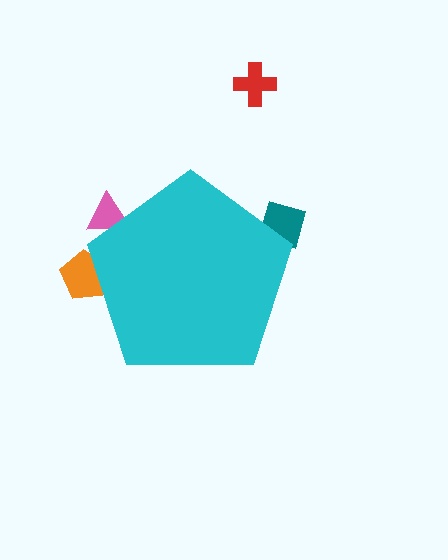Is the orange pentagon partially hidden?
Yes, the orange pentagon is partially hidden behind the cyan pentagon.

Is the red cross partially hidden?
No, the red cross is fully visible.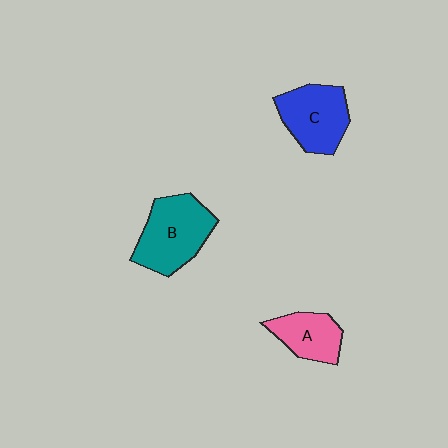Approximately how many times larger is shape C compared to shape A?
Approximately 1.4 times.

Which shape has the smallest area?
Shape A (pink).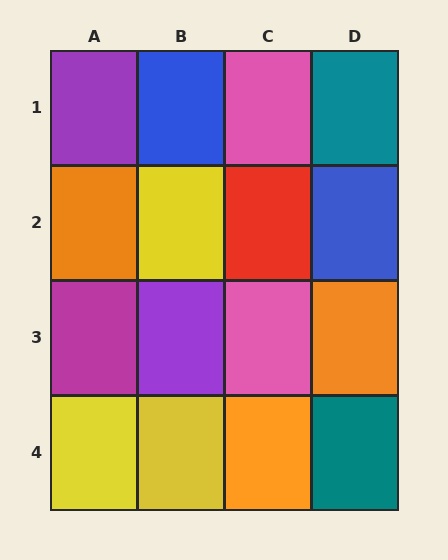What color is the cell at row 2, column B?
Yellow.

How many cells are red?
1 cell is red.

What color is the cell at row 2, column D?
Blue.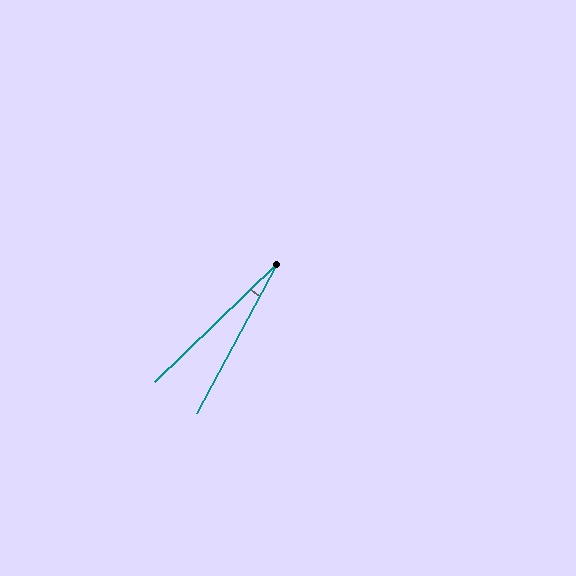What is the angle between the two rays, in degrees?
Approximately 18 degrees.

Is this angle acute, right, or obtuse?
It is acute.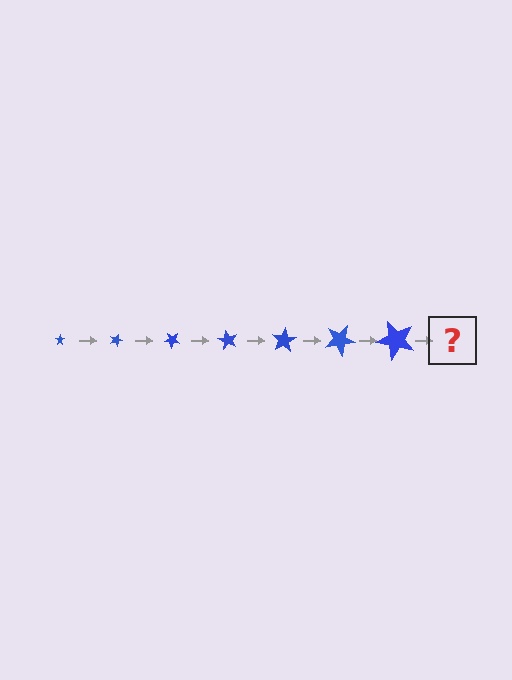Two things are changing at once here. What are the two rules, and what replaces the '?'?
The two rules are that the star grows larger each step and it rotates 20 degrees each step. The '?' should be a star, larger than the previous one and rotated 140 degrees from the start.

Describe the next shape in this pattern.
It should be a star, larger than the previous one and rotated 140 degrees from the start.